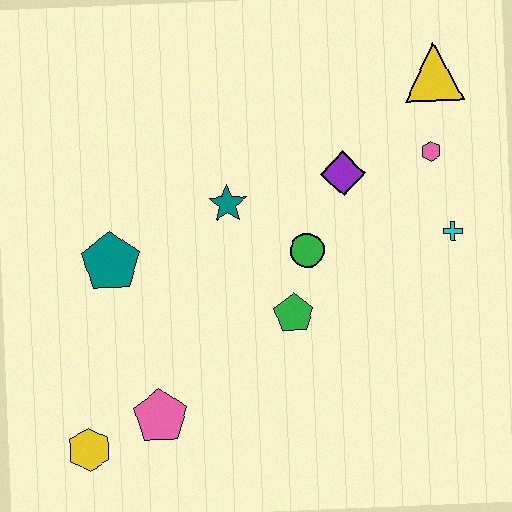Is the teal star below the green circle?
No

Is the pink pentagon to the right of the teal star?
No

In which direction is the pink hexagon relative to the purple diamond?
The pink hexagon is to the right of the purple diamond.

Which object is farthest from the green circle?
The yellow hexagon is farthest from the green circle.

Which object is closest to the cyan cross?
The pink hexagon is closest to the cyan cross.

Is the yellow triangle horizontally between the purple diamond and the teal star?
No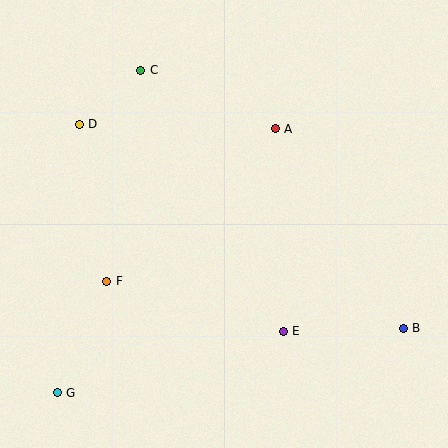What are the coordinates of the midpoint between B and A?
The midpoint between B and A is at (339, 229).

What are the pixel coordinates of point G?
Point G is at (57, 393).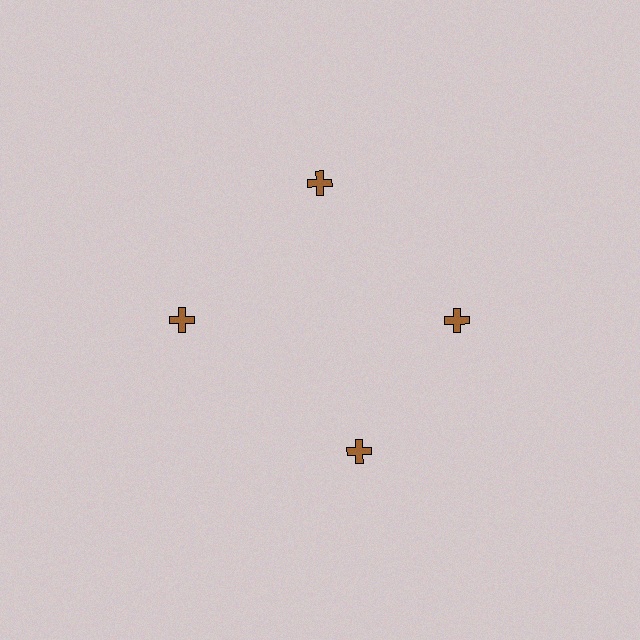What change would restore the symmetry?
The symmetry would be restored by rotating it back into even spacing with its neighbors so that all 4 crosses sit at equal angles and equal distance from the center.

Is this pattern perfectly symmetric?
No. The 4 brown crosses are arranged in a ring, but one element near the 6 o'clock position is rotated out of alignment along the ring, breaking the 4-fold rotational symmetry.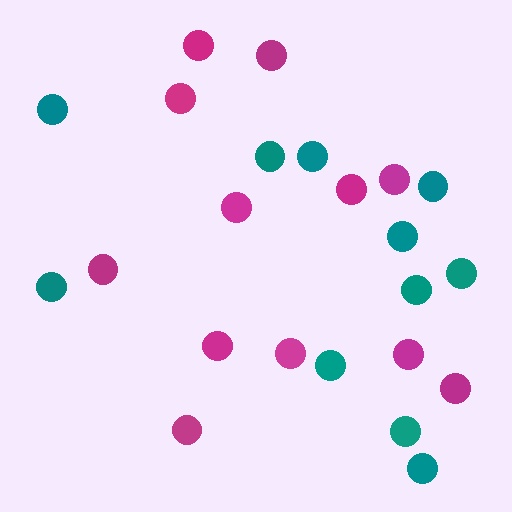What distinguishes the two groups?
There are 2 groups: one group of magenta circles (12) and one group of teal circles (11).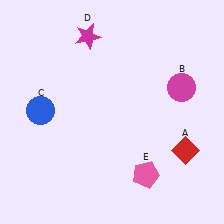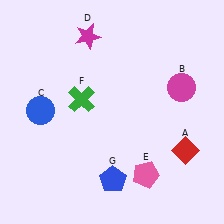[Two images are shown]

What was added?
A green cross (F), a blue pentagon (G) were added in Image 2.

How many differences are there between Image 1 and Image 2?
There are 2 differences between the two images.